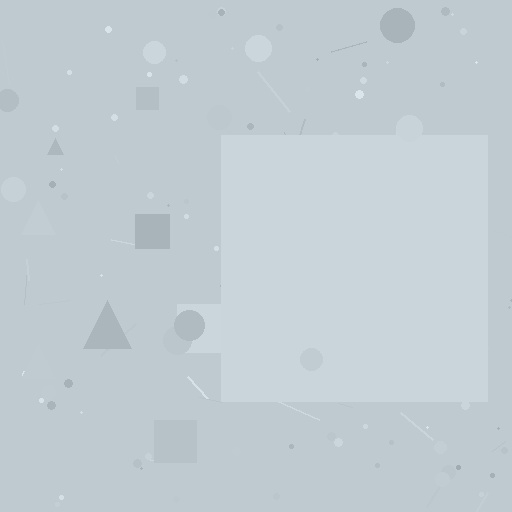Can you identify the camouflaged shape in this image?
The camouflaged shape is a square.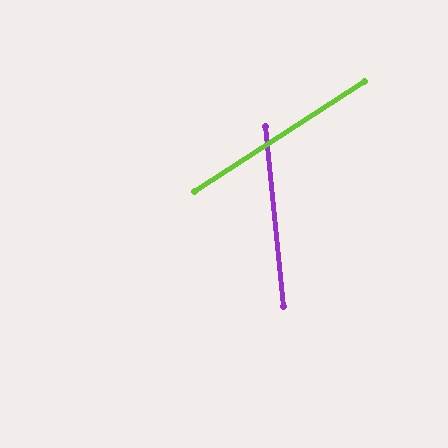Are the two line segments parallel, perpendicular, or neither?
Neither parallel nor perpendicular — they differ by about 63°.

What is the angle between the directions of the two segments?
Approximately 63 degrees.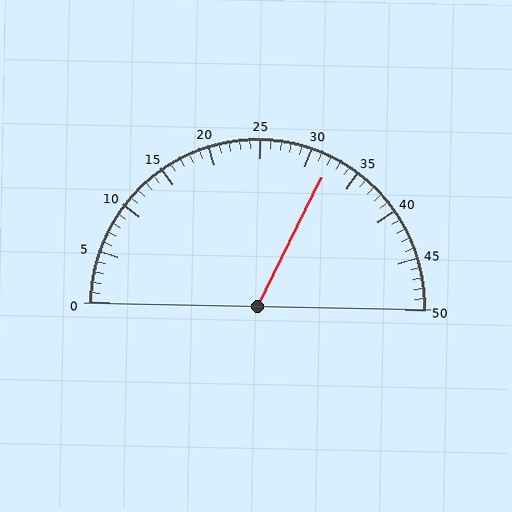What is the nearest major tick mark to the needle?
The nearest major tick mark is 30.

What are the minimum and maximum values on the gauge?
The gauge ranges from 0 to 50.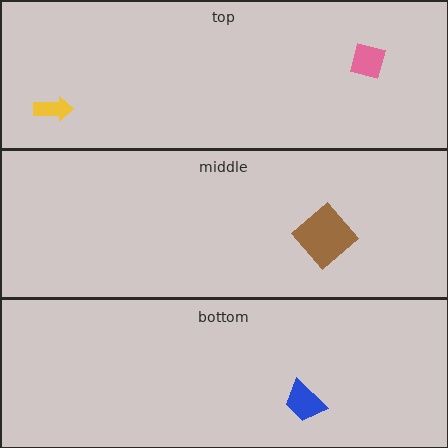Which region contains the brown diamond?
The middle region.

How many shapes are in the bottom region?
1.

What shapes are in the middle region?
The brown diamond.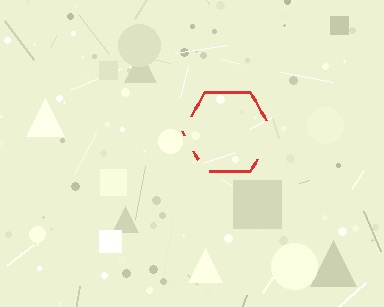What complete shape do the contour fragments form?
The contour fragments form a hexagon.